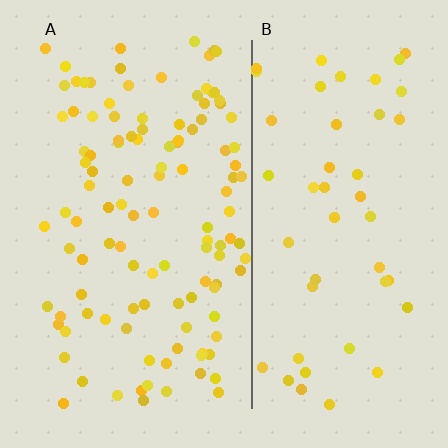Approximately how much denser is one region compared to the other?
Approximately 2.3× — region A over region B.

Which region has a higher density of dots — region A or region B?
A (the left).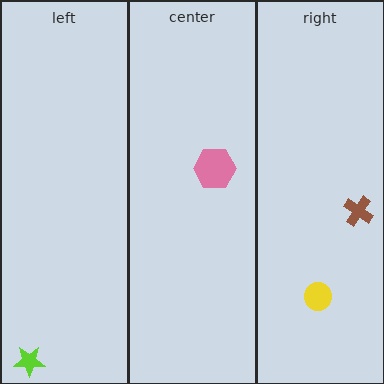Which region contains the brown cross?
The right region.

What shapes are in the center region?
The pink hexagon.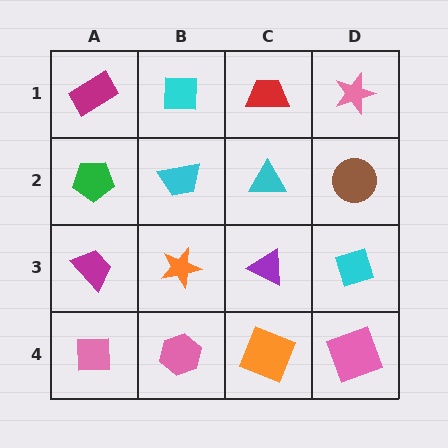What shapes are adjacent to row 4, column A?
A magenta trapezoid (row 3, column A), a pink hexagon (row 4, column B).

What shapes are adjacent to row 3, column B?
A cyan trapezoid (row 2, column B), a pink hexagon (row 4, column B), a magenta trapezoid (row 3, column A), a purple triangle (row 3, column C).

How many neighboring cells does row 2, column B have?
4.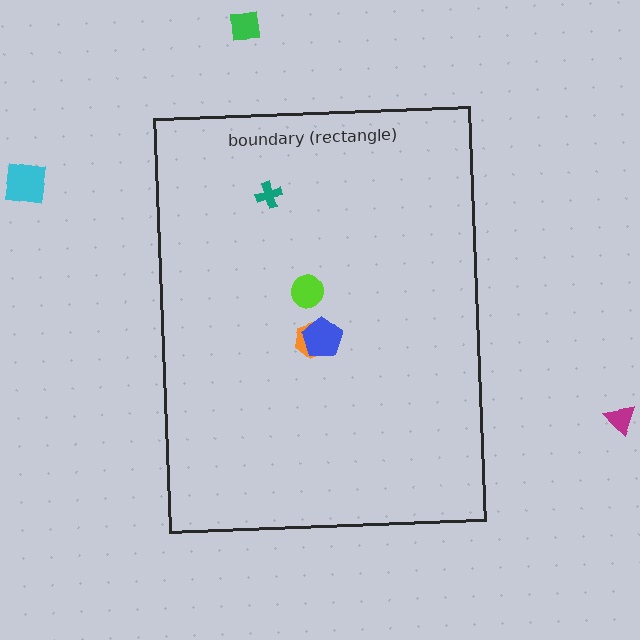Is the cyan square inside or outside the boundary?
Outside.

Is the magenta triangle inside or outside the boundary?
Outside.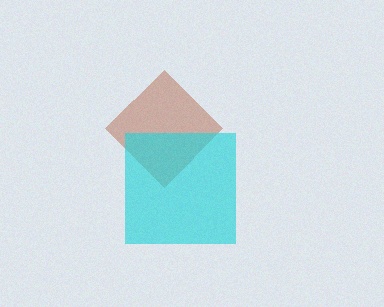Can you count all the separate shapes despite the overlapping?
Yes, there are 2 separate shapes.